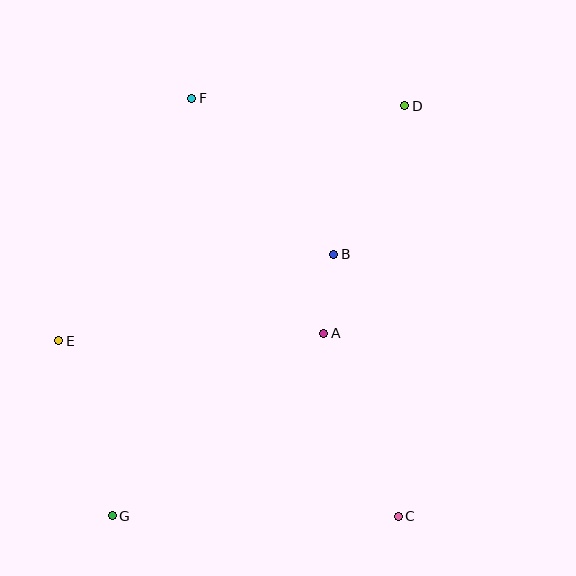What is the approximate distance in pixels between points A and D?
The distance between A and D is approximately 242 pixels.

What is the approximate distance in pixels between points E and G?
The distance between E and G is approximately 183 pixels.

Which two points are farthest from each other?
Points D and G are farthest from each other.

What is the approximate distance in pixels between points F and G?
The distance between F and G is approximately 425 pixels.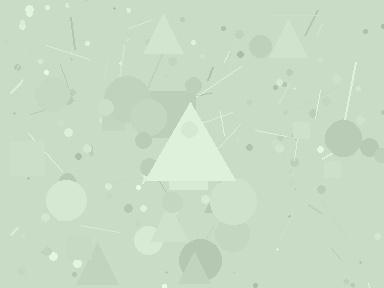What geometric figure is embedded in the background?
A triangle is embedded in the background.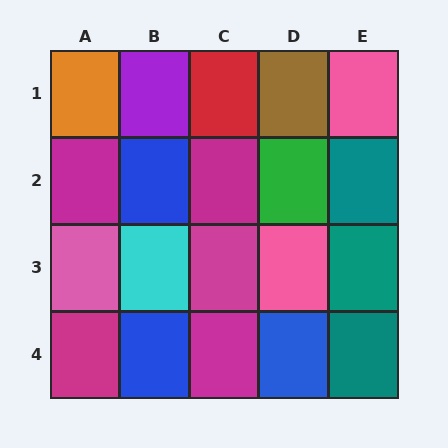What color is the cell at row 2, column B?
Blue.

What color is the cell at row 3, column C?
Magenta.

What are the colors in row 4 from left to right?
Magenta, blue, magenta, blue, teal.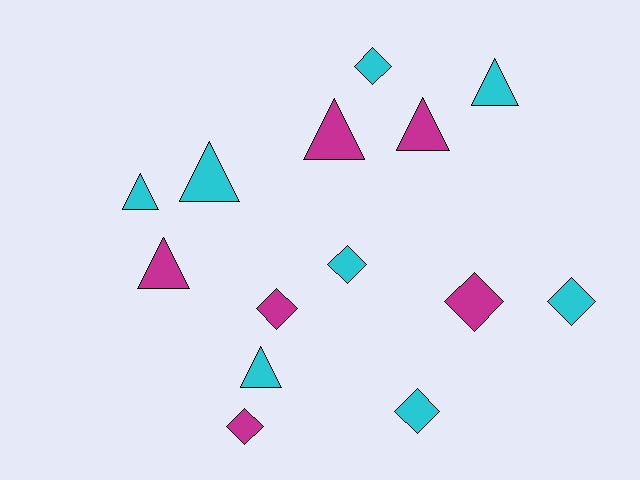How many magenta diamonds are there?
There are 3 magenta diamonds.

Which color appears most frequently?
Cyan, with 8 objects.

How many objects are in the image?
There are 14 objects.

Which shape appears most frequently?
Diamond, with 7 objects.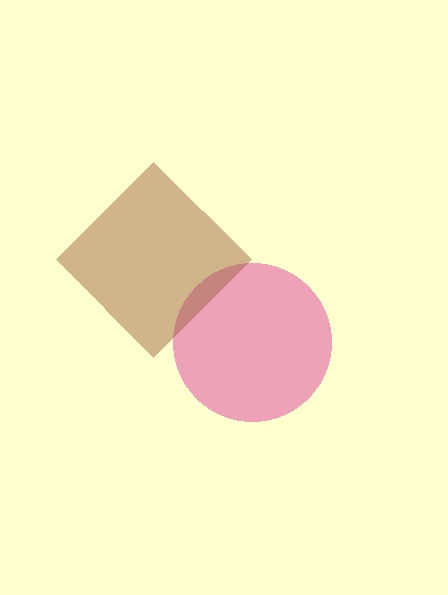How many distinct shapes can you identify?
There are 2 distinct shapes: a pink circle, a brown diamond.